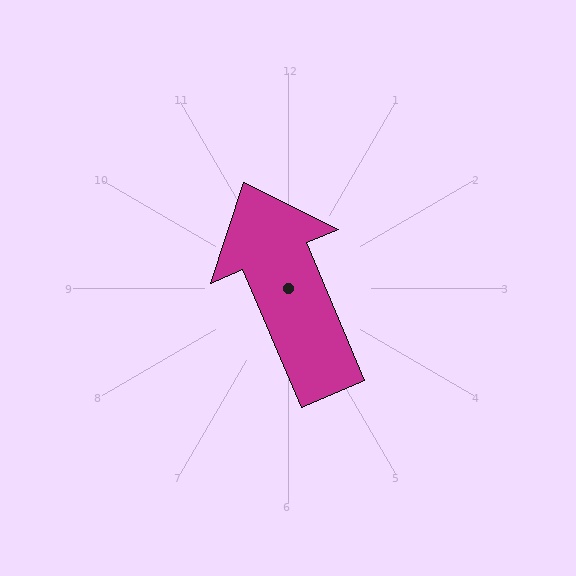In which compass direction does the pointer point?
Northwest.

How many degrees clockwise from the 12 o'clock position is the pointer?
Approximately 337 degrees.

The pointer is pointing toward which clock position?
Roughly 11 o'clock.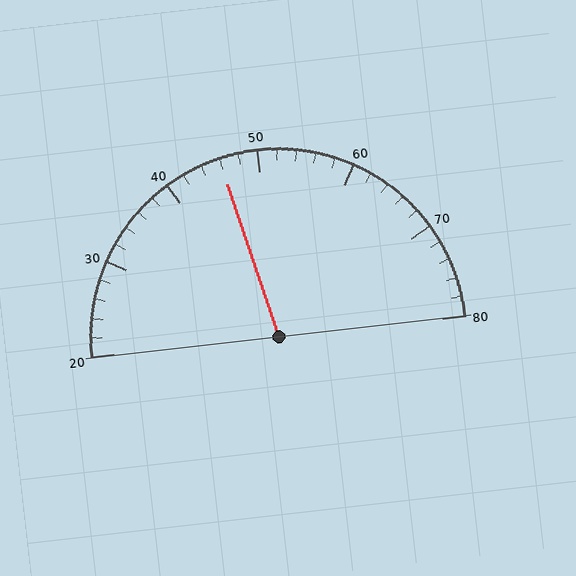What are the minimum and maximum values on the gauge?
The gauge ranges from 20 to 80.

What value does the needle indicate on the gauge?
The needle indicates approximately 46.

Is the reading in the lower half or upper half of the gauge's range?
The reading is in the lower half of the range (20 to 80).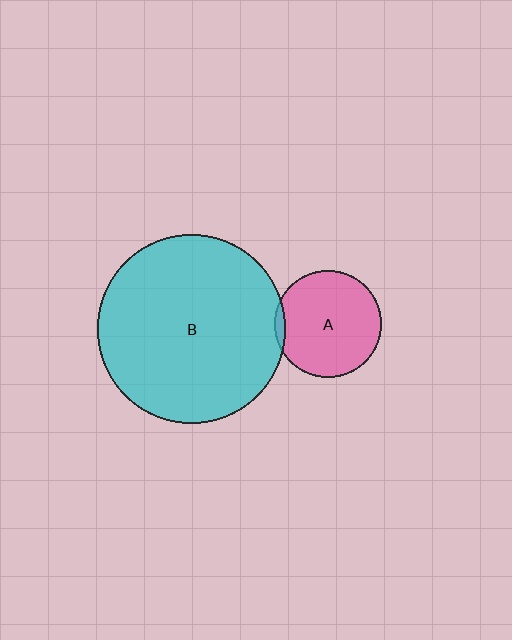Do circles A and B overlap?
Yes.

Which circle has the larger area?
Circle B (cyan).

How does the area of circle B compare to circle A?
Approximately 3.1 times.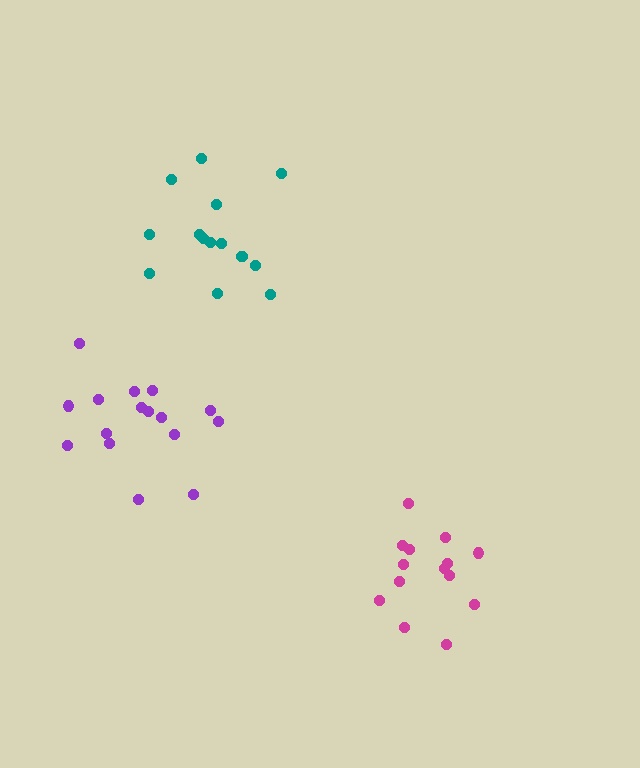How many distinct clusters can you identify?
There are 3 distinct clusters.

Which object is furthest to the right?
The magenta cluster is rightmost.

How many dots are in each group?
Group 1: 14 dots, Group 2: 16 dots, Group 3: 15 dots (45 total).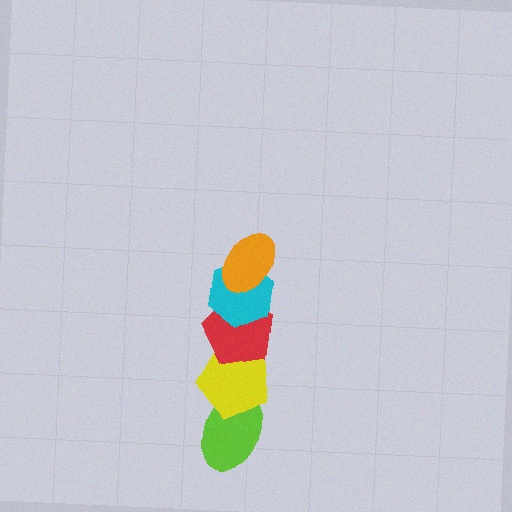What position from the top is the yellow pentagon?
The yellow pentagon is 4th from the top.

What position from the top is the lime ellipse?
The lime ellipse is 5th from the top.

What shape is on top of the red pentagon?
The cyan hexagon is on top of the red pentagon.